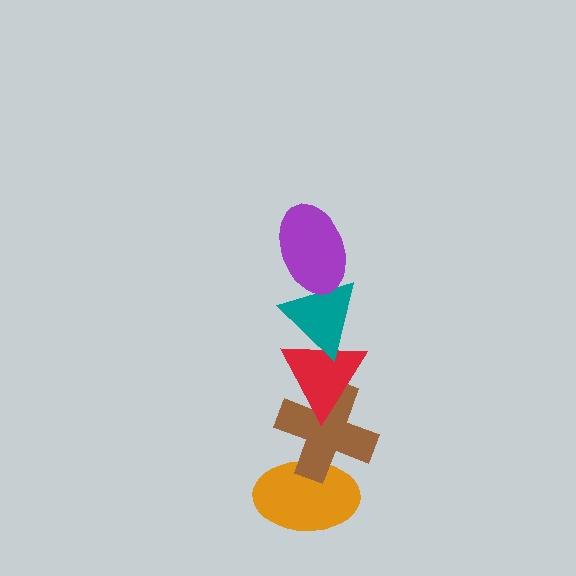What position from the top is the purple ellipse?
The purple ellipse is 1st from the top.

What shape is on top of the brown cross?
The red triangle is on top of the brown cross.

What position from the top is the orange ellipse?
The orange ellipse is 5th from the top.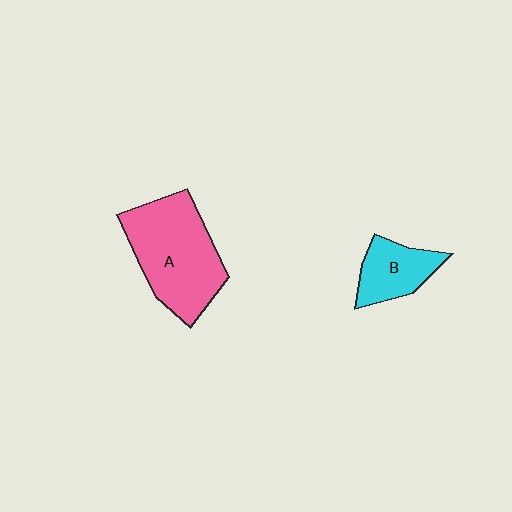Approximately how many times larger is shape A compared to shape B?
Approximately 2.1 times.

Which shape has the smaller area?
Shape B (cyan).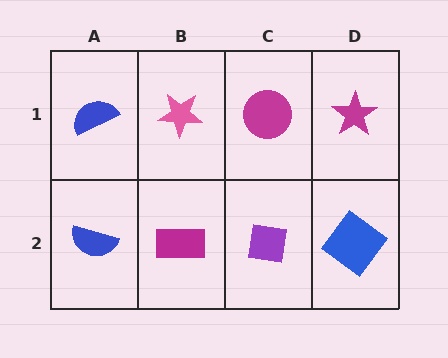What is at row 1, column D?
A magenta star.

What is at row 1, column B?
A pink star.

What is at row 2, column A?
A blue semicircle.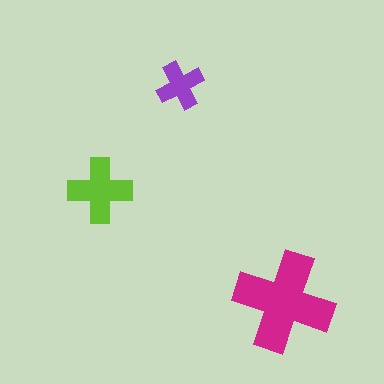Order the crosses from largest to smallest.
the magenta one, the lime one, the purple one.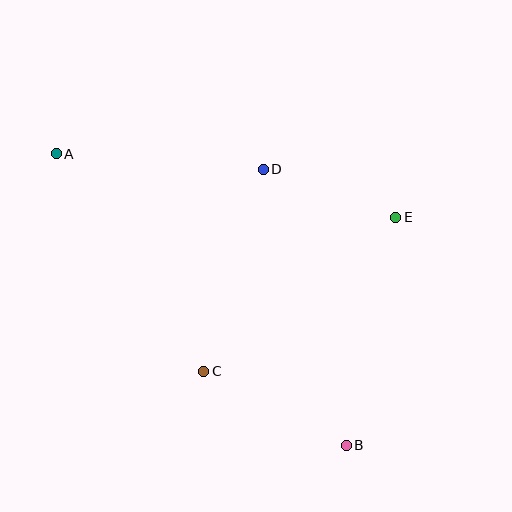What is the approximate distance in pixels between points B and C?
The distance between B and C is approximately 161 pixels.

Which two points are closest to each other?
Points D and E are closest to each other.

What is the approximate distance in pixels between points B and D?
The distance between B and D is approximately 288 pixels.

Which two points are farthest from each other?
Points A and B are farthest from each other.